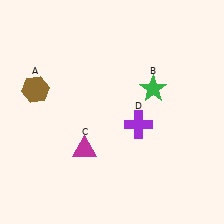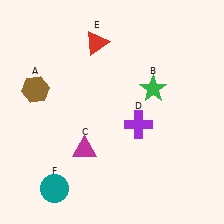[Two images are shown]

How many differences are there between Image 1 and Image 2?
There are 2 differences between the two images.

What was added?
A red triangle (E), a teal circle (F) were added in Image 2.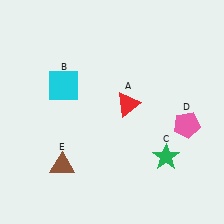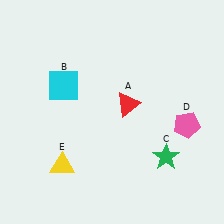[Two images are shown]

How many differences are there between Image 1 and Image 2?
There is 1 difference between the two images.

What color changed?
The triangle (E) changed from brown in Image 1 to yellow in Image 2.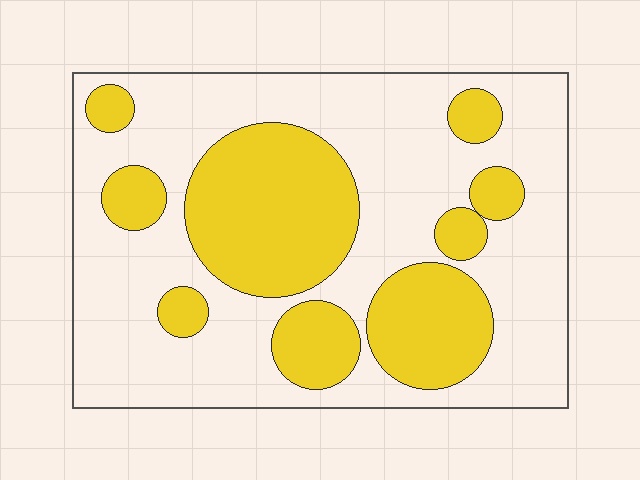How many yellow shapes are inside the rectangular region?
9.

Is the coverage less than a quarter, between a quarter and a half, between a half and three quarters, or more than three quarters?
Between a quarter and a half.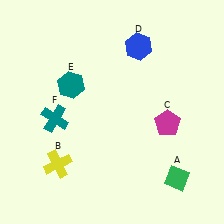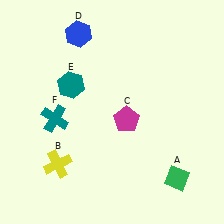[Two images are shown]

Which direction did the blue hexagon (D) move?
The blue hexagon (D) moved left.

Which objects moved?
The objects that moved are: the magenta pentagon (C), the blue hexagon (D).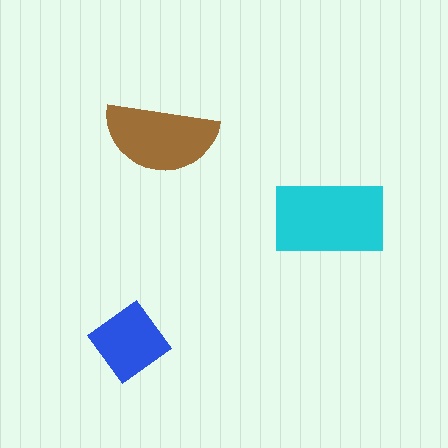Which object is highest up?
The brown semicircle is topmost.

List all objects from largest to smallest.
The cyan rectangle, the brown semicircle, the blue diamond.